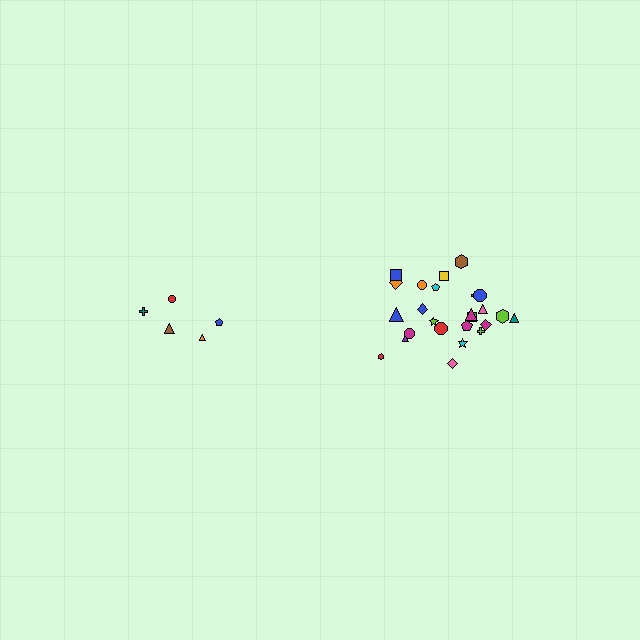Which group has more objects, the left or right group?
The right group.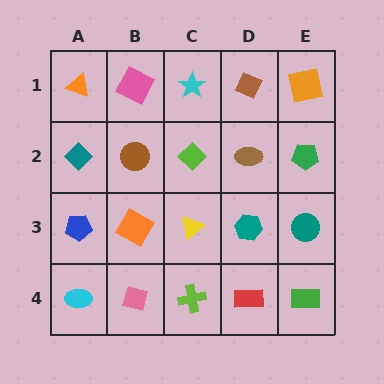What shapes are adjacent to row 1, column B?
A brown circle (row 2, column B), an orange triangle (row 1, column A), a cyan star (row 1, column C).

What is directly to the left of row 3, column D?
A yellow triangle.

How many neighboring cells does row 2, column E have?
3.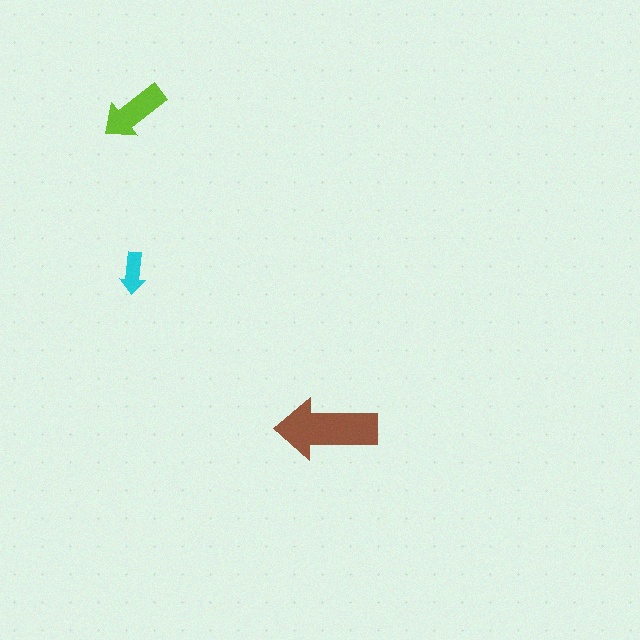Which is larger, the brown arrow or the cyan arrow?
The brown one.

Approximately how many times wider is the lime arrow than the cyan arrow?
About 1.5 times wider.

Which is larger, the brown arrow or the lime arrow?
The brown one.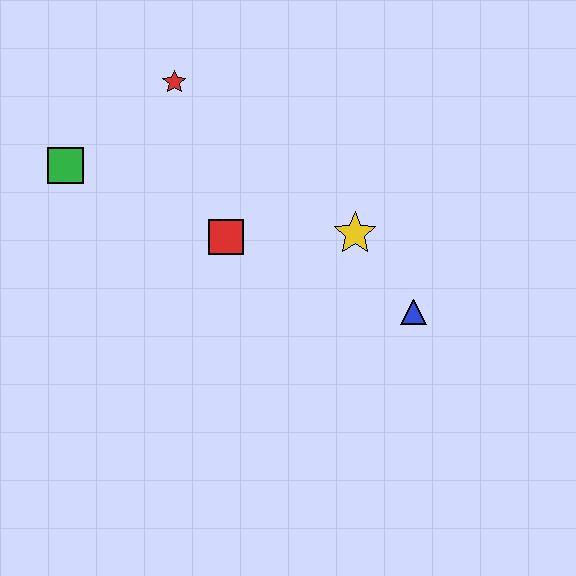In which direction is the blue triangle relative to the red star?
The blue triangle is to the right of the red star.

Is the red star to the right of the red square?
No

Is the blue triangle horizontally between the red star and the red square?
No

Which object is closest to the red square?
The yellow star is closest to the red square.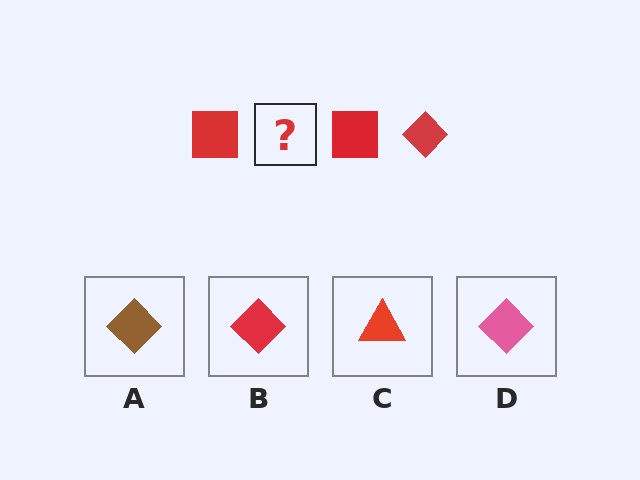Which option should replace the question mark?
Option B.